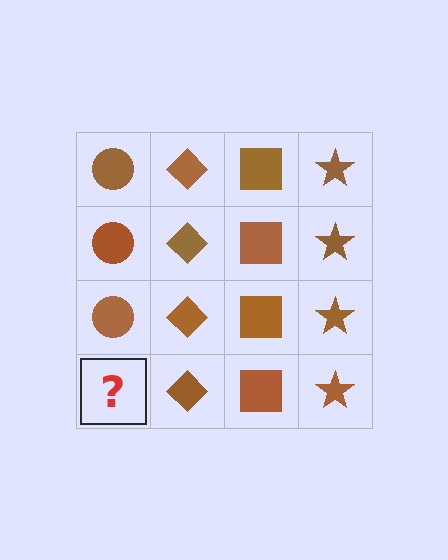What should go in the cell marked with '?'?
The missing cell should contain a brown circle.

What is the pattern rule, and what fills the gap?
The rule is that each column has a consistent shape. The gap should be filled with a brown circle.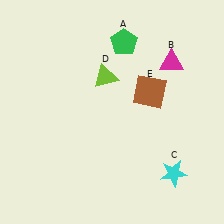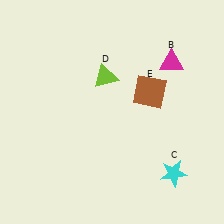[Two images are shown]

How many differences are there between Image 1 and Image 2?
There is 1 difference between the two images.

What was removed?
The green pentagon (A) was removed in Image 2.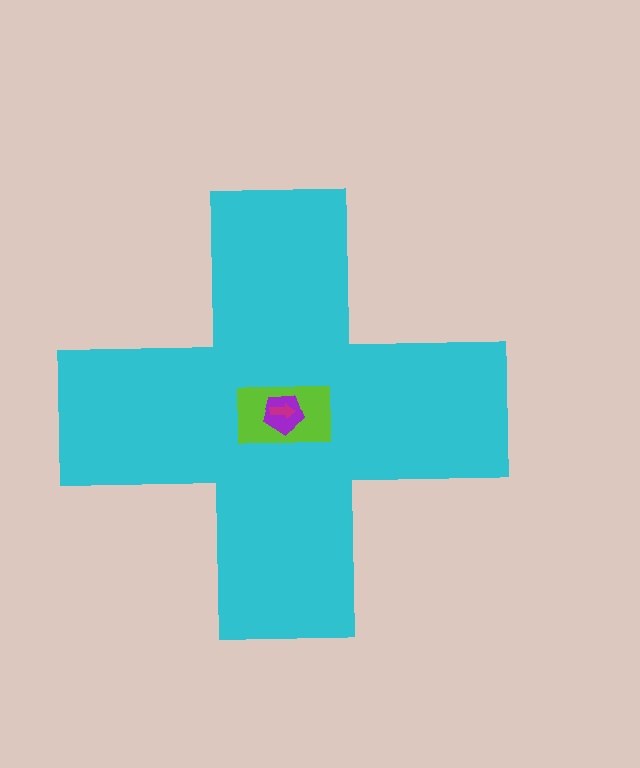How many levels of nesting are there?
4.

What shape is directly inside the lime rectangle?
The purple pentagon.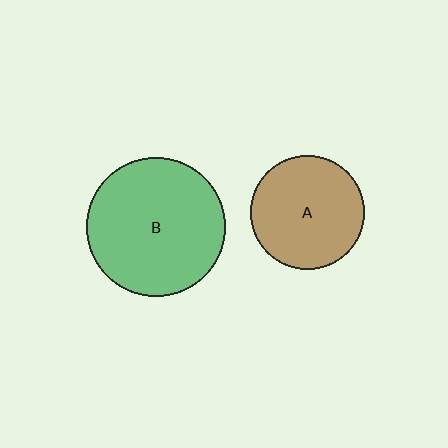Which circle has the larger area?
Circle B (green).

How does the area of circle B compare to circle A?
Approximately 1.5 times.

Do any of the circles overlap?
No, none of the circles overlap.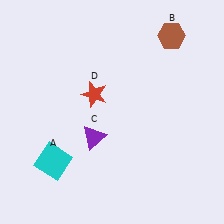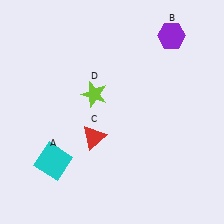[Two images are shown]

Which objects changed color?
B changed from brown to purple. C changed from purple to red. D changed from red to lime.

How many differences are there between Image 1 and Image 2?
There are 3 differences between the two images.